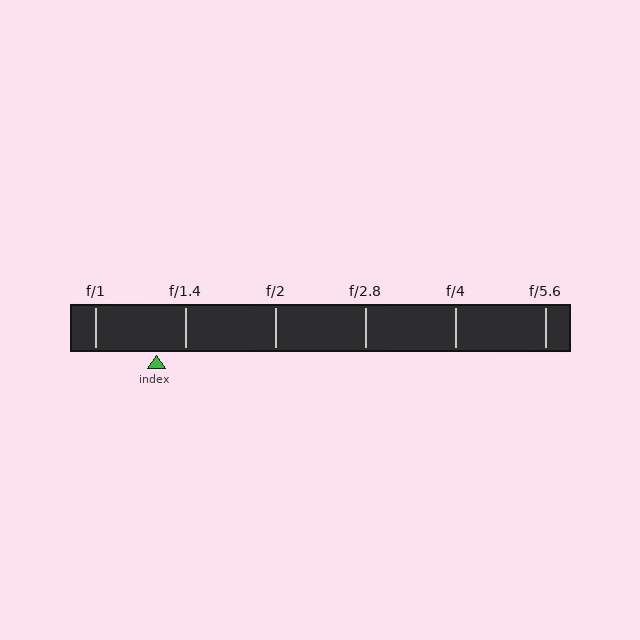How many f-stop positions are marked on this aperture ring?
There are 6 f-stop positions marked.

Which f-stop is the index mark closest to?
The index mark is closest to f/1.4.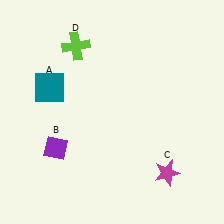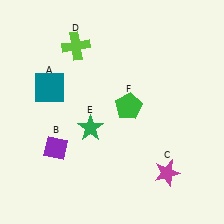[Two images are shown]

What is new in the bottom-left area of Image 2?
A green star (E) was added in the bottom-left area of Image 2.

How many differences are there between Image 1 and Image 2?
There are 2 differences between the two images.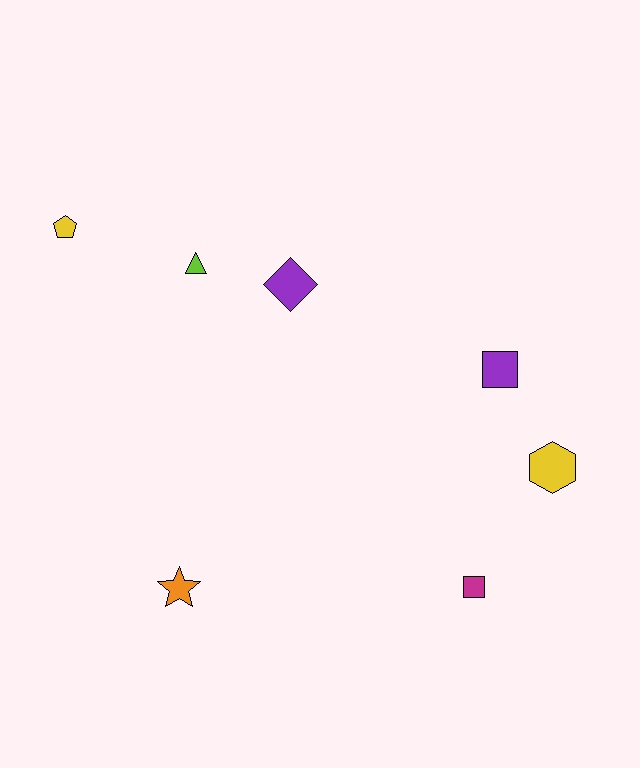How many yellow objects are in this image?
There are 2 yellow objects.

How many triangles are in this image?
There is 1 triangle.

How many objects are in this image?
There are 7 objects.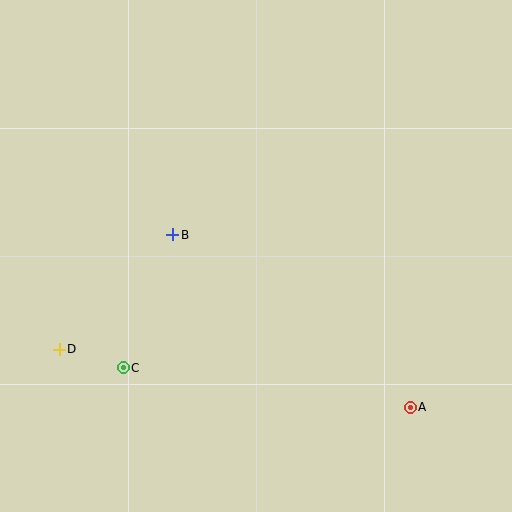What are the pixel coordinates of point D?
Point D is at (59, 349).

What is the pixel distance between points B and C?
The distance between B and C is 142 pixels.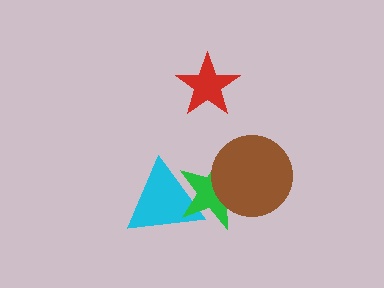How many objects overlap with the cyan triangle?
1 object overlaps with the cyan triangle.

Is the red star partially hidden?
No, no other shape covers it.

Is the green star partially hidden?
Yes, it is partially covered by another shape.